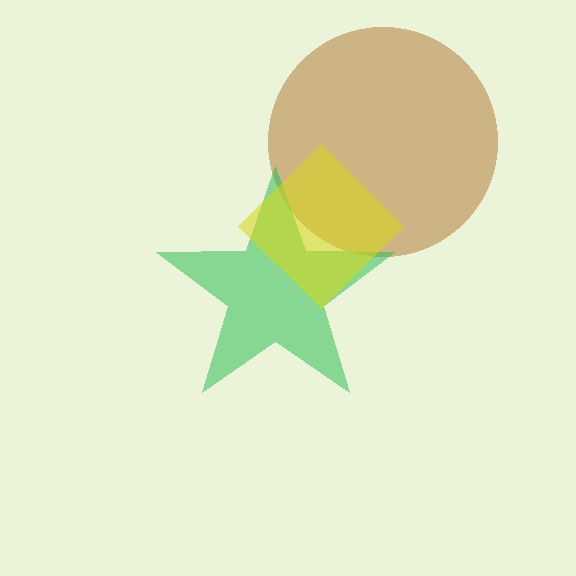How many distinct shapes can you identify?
There are 3 distinct shapes: a brown circle, a green star, a yellow diamond.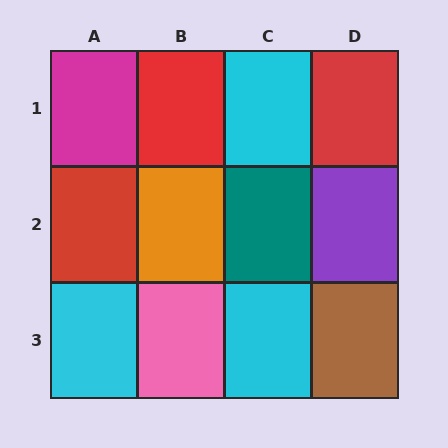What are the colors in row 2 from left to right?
Red, orange, teal, purple.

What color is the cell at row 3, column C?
Cyan.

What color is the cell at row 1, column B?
Red.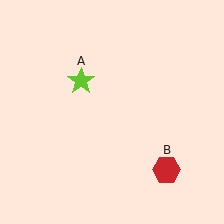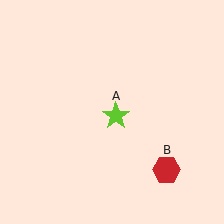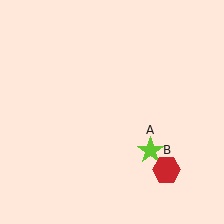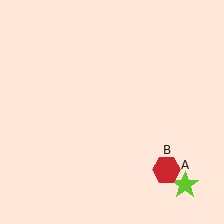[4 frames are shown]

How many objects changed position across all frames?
1 object changed position: lime star (object A).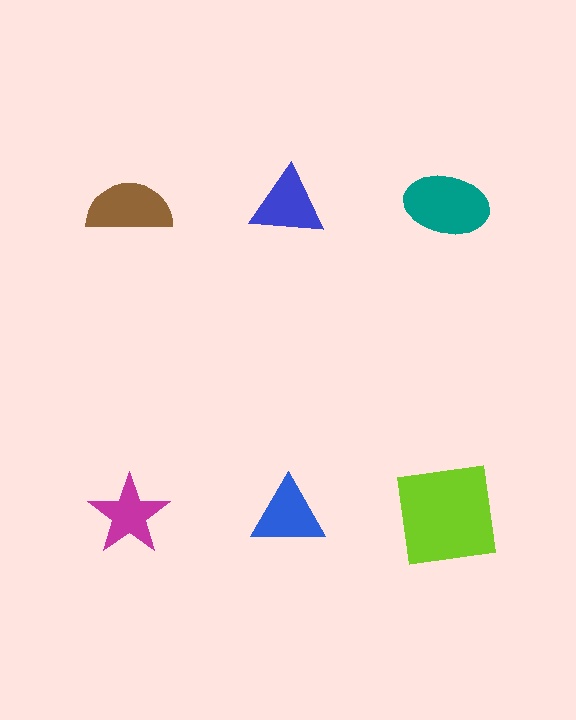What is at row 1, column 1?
A brown semicircle.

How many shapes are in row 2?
3 shapes.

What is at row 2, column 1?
A magenta star.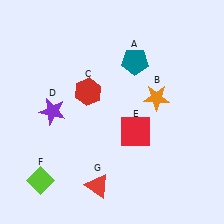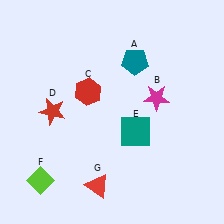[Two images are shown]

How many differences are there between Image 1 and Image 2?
There are 3 differences between the two images.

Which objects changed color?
B changed from orange to magenta. D changed from purple to red. E changed from red to teal.